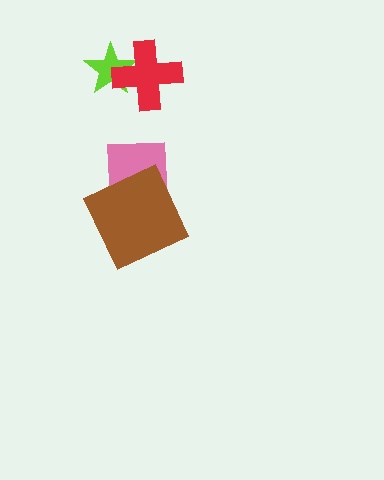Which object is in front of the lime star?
The red cross is in front of the lime star.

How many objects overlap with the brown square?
1 object overlaps with the brown square.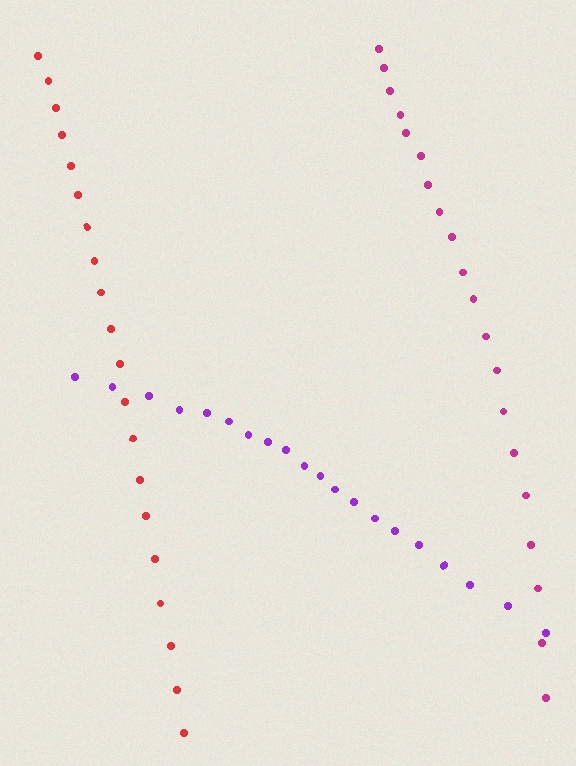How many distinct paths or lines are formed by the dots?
There are 3 distinct paths.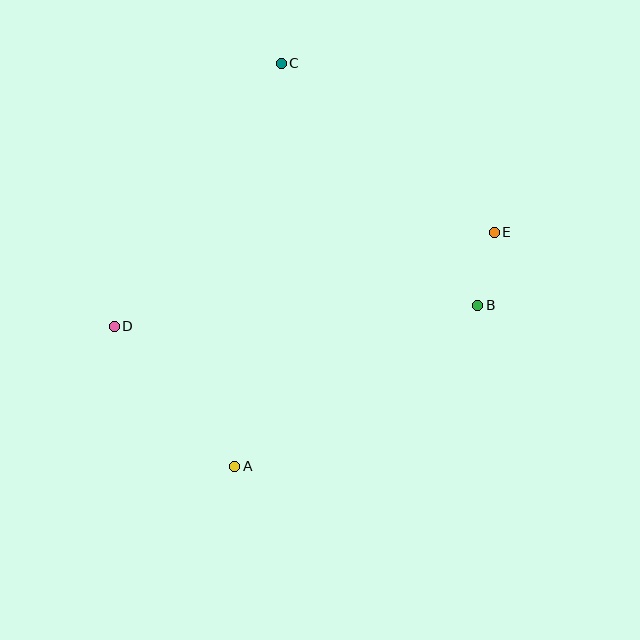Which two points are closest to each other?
Points B and E are closest to each other.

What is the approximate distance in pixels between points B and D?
The distance between B and D is approximately 364 pixels.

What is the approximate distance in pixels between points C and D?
The distance between C and D is approximately 312 pixels.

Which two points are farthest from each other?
Points A and C are farthest from each other.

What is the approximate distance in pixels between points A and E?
The distance between A and E is approximately 349 pixels.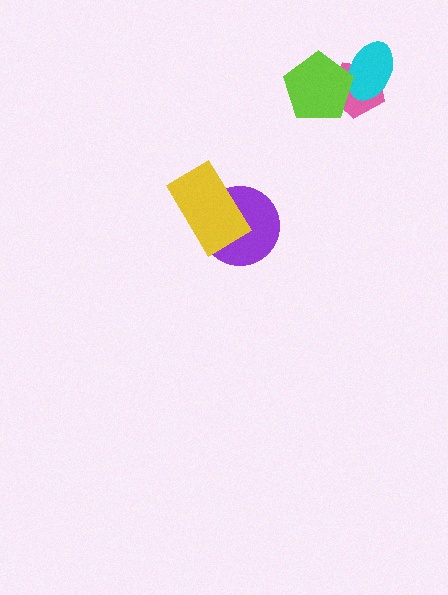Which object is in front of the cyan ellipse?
The lime pentagon is in front of the cyan ellipse.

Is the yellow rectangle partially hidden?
No, no other shape covers it.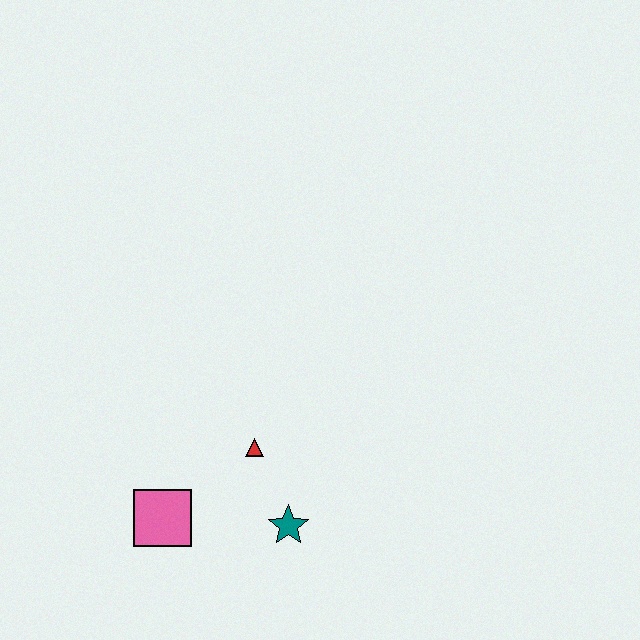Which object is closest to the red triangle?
The teal star is closest to the red triangle.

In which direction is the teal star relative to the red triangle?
The teal star is below the red triangle.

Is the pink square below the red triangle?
Yes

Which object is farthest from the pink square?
The teal star is farthest from the pink square.